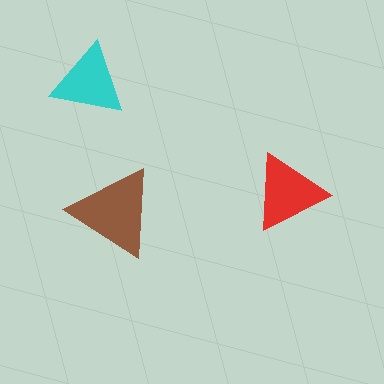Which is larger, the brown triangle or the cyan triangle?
The brown one.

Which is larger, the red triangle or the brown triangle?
The brown one.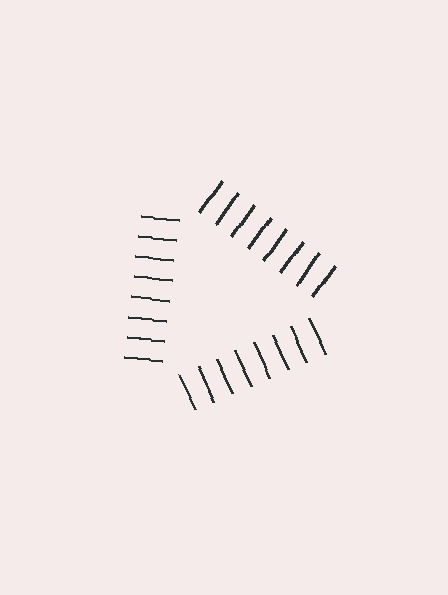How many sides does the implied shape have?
3 sides — the line-ends trace a triangle.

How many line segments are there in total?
24 — 8 along each of the 3 edges.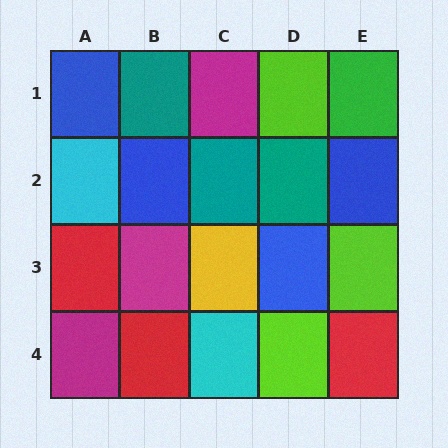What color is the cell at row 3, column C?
Yellow.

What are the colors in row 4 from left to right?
Magenta, red, cyan, lime, red.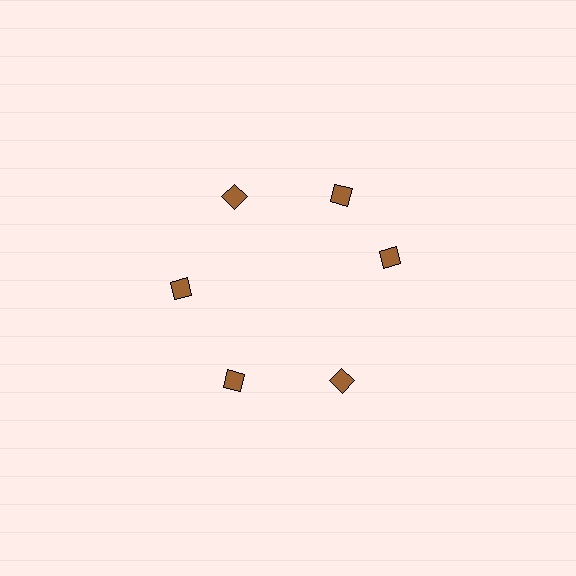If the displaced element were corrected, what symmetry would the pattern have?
It would have 6-fold rotational symmetry — the pattern would map onto itself every 60 degrees.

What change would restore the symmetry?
The symmetry would be restored by rotating it back into even spacing with its neighbors so that all 6 diamonds sit at equal angles and equal distance from the center.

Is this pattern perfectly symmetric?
No. The 6 brown diamonds are arranged in a ring, but one element near the 3 o'clock position is rotated out of alignment along the ring, breaking the 6-fold rotational symmetry.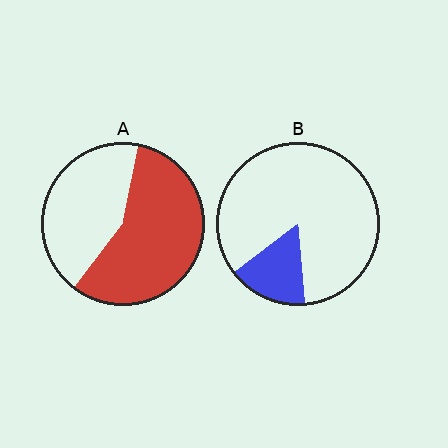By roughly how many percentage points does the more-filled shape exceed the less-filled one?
By roughly 40 percentage points (A over B).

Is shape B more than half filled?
No.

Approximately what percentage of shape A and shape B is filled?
A is approximately 60% and B is approximately 15%.